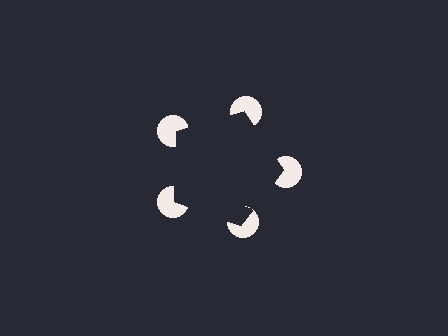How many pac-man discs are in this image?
There are 5 — one at each vertex of the illusory pentagon.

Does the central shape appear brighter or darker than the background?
It typically appears slightly darker than the background, even though no actual brightness change is drawn.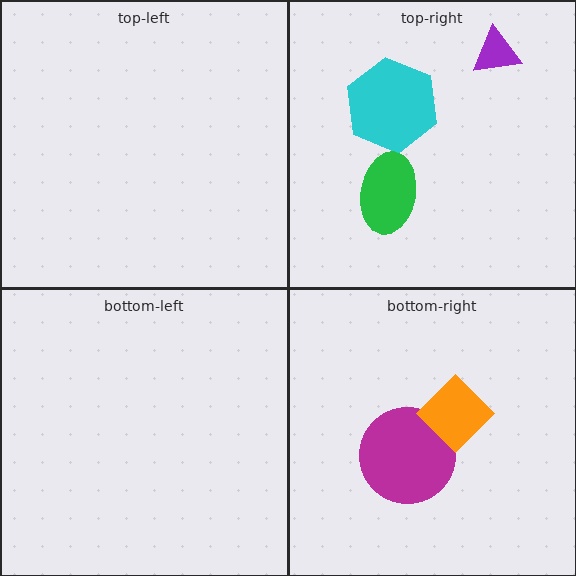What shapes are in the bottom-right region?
The magenta circle, the orange diamond.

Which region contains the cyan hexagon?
The top-right region.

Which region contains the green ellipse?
The top-right region.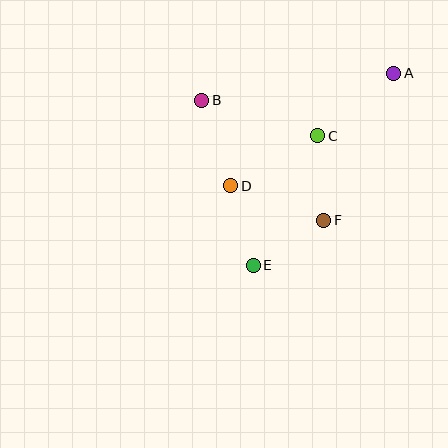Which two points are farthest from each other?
Points A and E are farthest from each other.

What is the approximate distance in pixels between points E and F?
The distance between E and F is approximately 83 pixels.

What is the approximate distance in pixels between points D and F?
The distance between D and F is approximately 99 pixels.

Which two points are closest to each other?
Points D and E are closest to each other.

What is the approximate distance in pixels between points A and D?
The distance between A and D is approximately 198 pixels.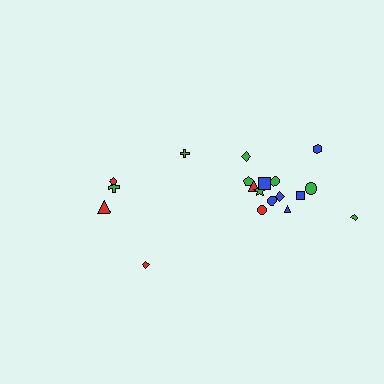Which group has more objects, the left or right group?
The right group.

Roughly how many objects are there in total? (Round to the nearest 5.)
Roughly 20 objects in total.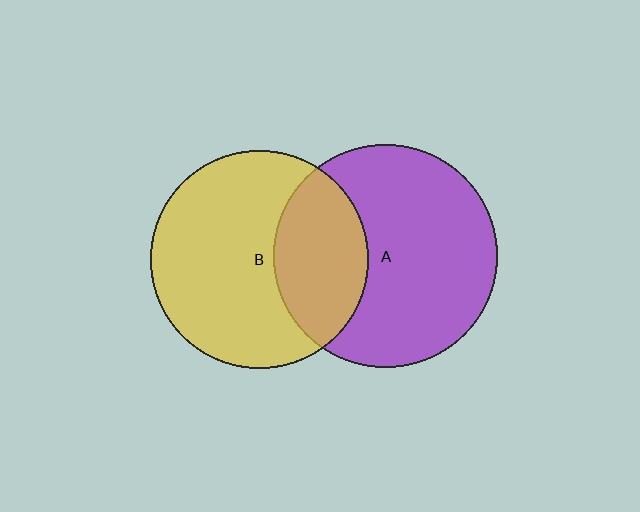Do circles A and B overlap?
Yes.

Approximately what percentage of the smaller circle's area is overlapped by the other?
Approximately 30%.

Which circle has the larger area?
Circle A (purple).